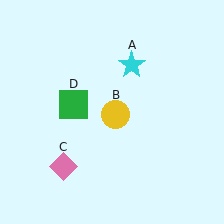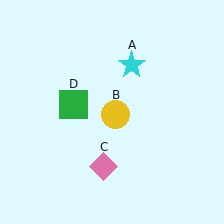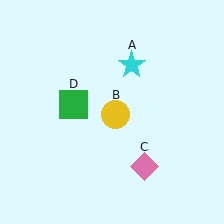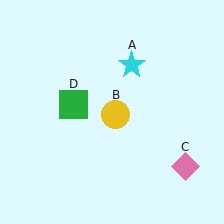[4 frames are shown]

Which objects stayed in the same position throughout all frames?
Cyan star (object A) and yellow circle (object B) and green square (object D) remained stationary.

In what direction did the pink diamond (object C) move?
The pink diamond (object C) moved right.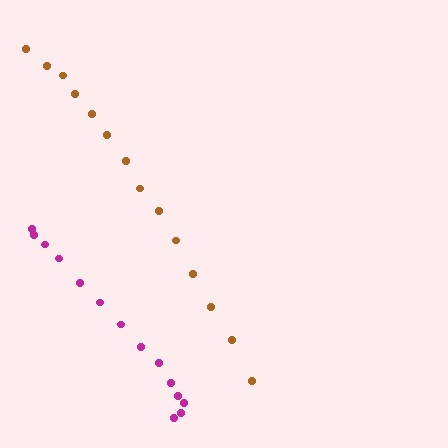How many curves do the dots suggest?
There are 2 distinct paths.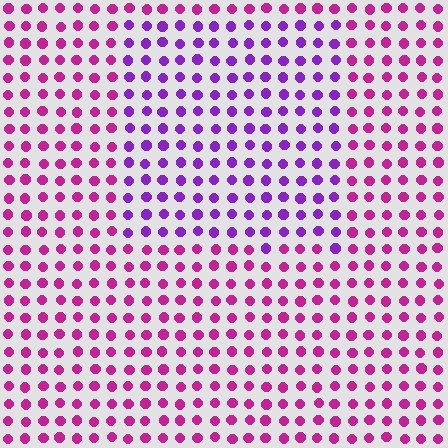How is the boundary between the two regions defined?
The boundary is defined purely by a slight shift in hue (about 39 degrees). Spacing, size, and orientation are identical on both sides.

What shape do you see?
I see a rectangle.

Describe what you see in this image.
The image is filled with small magenta elements in a uniform arrangement. A rectangle-shaped region is visible where the elements are tinted to a slightly different hue, forming a subtle color boundary.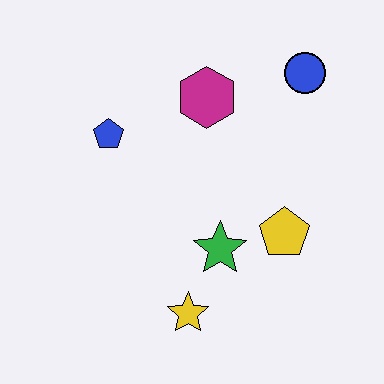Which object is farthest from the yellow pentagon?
The blue pentagon is farthest from the yellow pentagon.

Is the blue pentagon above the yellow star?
Yes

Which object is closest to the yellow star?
The green star is closest to the yellow star.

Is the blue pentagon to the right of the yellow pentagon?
No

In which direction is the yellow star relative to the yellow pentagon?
The yellow star is to the left of the yellow pentagon.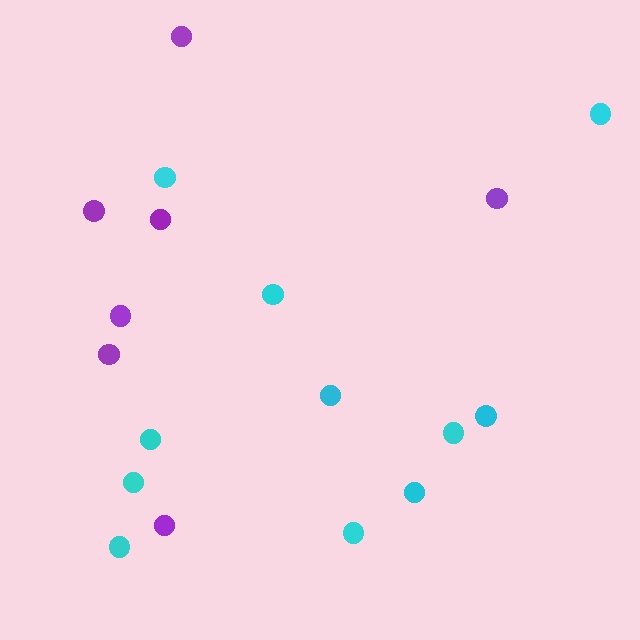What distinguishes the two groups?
There are 2 groups: one group of purple circles (7) and one group of cyan circles (11).